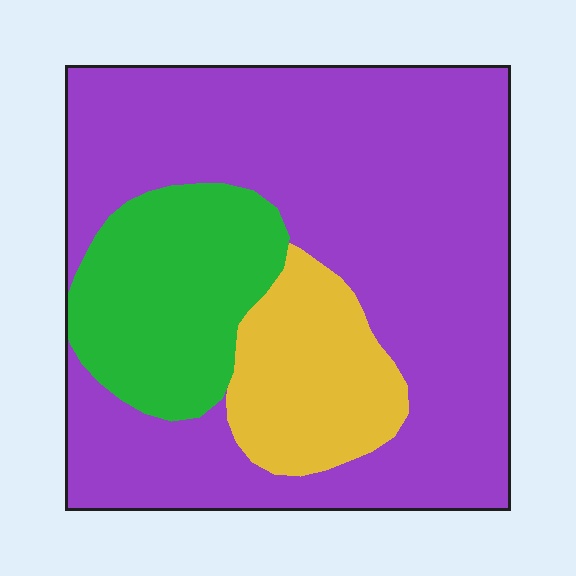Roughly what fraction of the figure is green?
Green covers roughly 20% of the figure.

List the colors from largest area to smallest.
From largest to smallest: purple, green, yellow.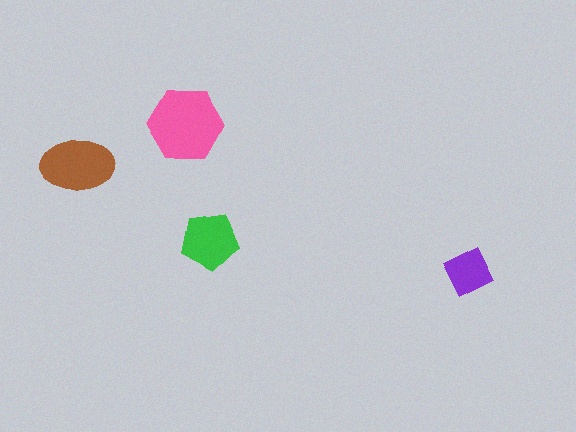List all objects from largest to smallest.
The pink hexagon, the brown ellipse, the green pentagon, the purple diamond.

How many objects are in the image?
There are 4 objects in the image.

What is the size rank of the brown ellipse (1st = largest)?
2nd.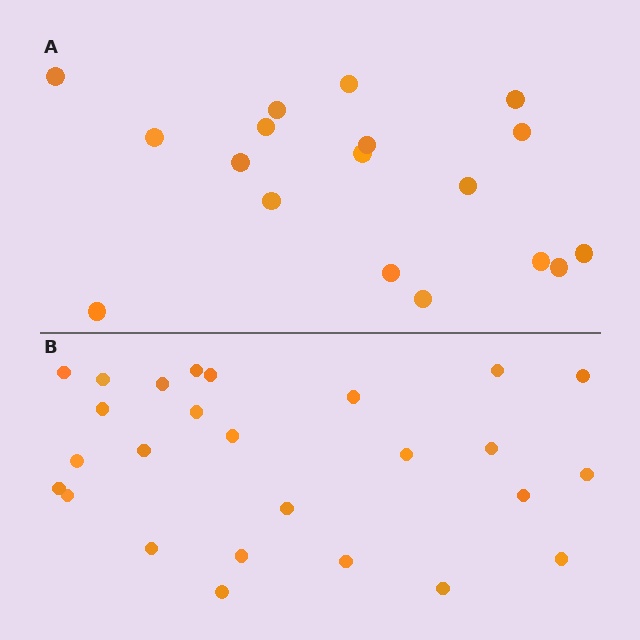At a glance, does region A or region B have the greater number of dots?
Region B (the bottom region) has more dots.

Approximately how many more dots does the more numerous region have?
Region B has roughly 8 or so more dots than region A.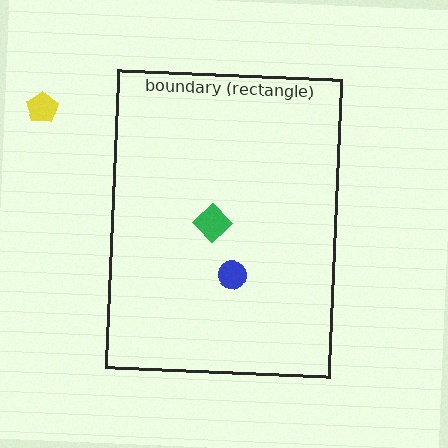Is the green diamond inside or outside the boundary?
Inside.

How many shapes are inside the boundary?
2 inside, 1 outside.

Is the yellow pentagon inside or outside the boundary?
Outside.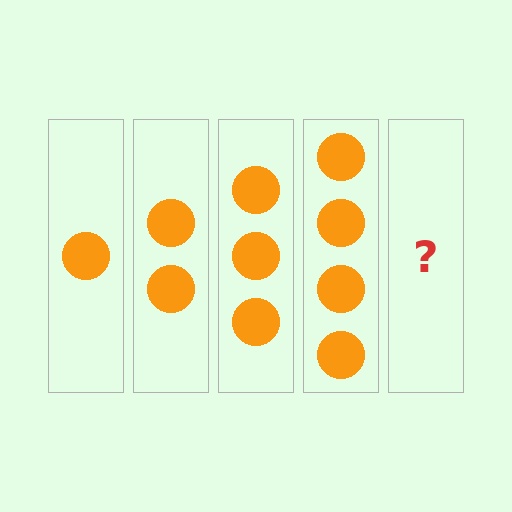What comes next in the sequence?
The next element should be 5 circles.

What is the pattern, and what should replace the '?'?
The pattern is that each step adds one more circle. The '?' should be 5 circles.